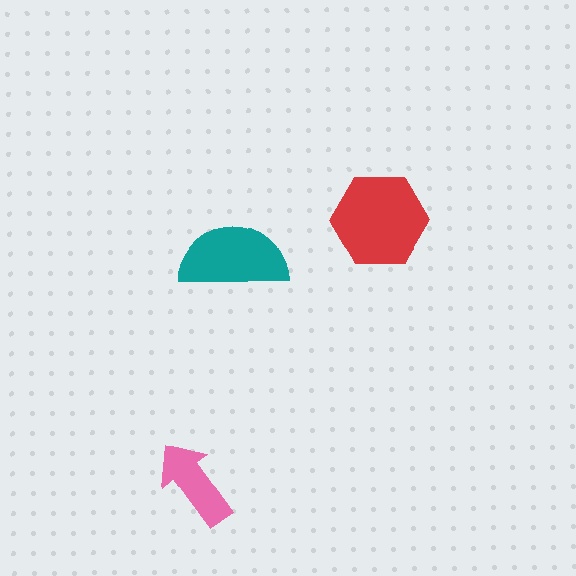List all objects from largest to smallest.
The red hexagon, the teal semicircle, the pink arrow.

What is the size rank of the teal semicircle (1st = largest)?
2nd.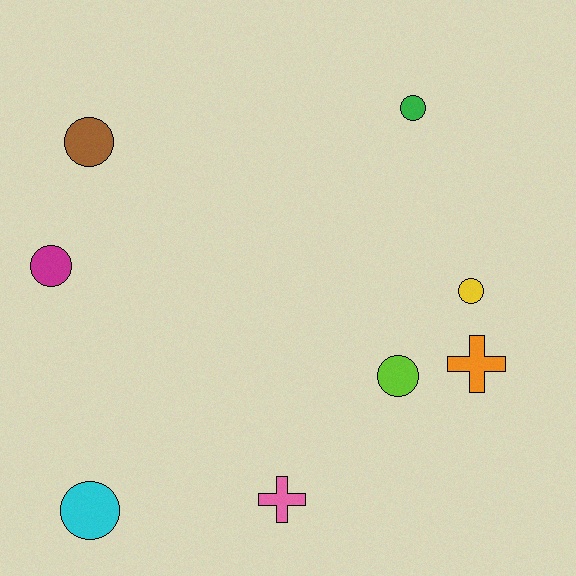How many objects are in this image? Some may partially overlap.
There are 8 objects.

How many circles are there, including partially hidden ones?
There are 6 circles.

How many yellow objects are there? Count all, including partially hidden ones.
There is 1 yellow object.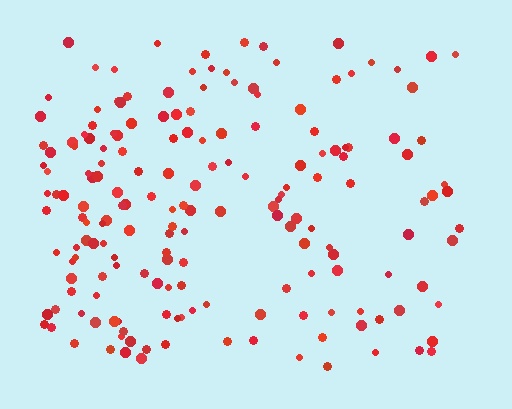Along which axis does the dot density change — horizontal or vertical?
Horizontal.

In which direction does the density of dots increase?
From right to left, with the left side densest.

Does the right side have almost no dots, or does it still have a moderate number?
Still a moderate number, just noticeably fewer than the left.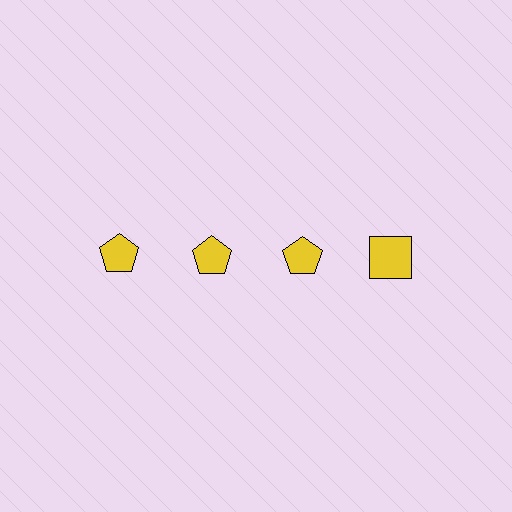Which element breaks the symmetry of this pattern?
The yellow square in the top row, second from right column breaks the symmetry. All other shapes are yellow pentagons.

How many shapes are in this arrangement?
There are 4 shapes arranged in a grid pattern.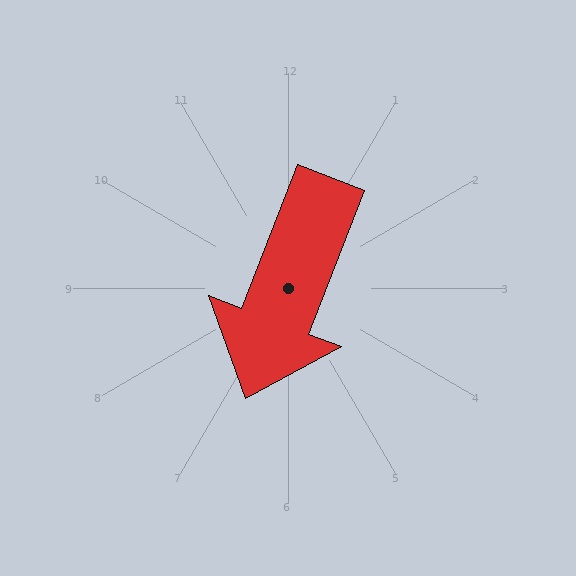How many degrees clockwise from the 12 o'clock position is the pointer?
Approximately 201 degrees.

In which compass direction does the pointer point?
South.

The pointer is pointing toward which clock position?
Roughly 7 o'clock.